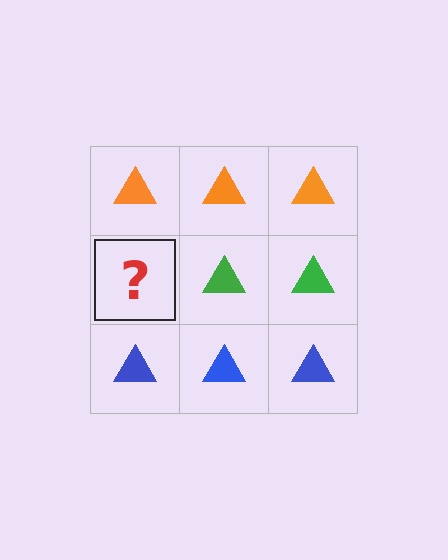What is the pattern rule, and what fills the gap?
The rule is that each row has a consistent color. The gap should be filled with a green triangle.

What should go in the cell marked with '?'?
The missing cell should contain a green triangle.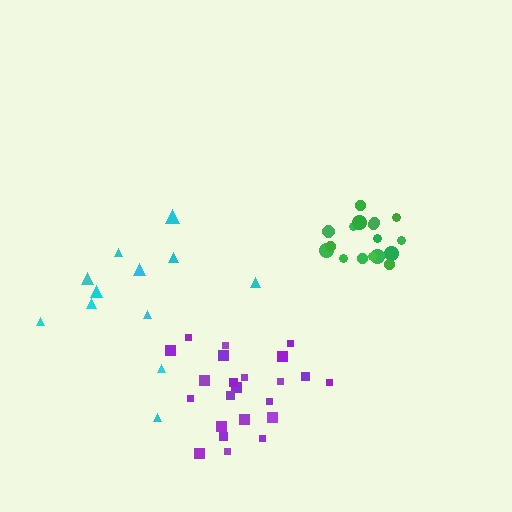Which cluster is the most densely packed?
Green.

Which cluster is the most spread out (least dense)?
Cyan.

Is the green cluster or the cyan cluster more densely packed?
Green.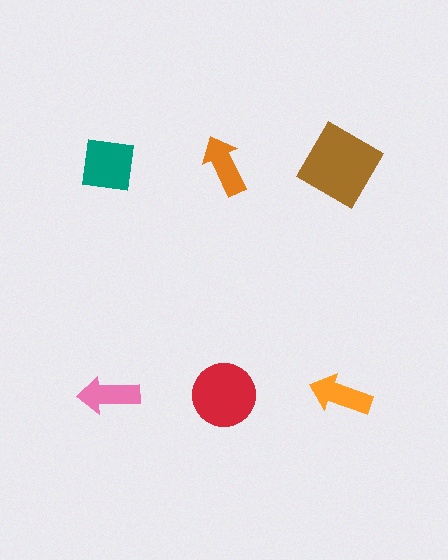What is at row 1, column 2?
An orange arrow.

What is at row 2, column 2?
A red circle.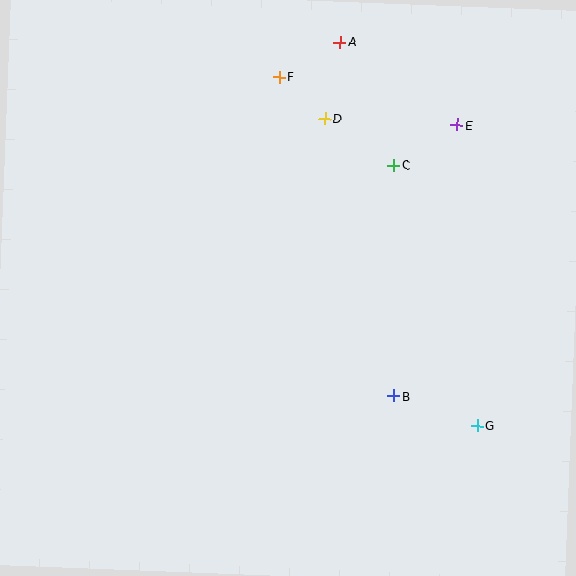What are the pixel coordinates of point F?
Point F is at (279, 77).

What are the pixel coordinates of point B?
Point B is at (394, 396).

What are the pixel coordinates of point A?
Point A is at (340, 42).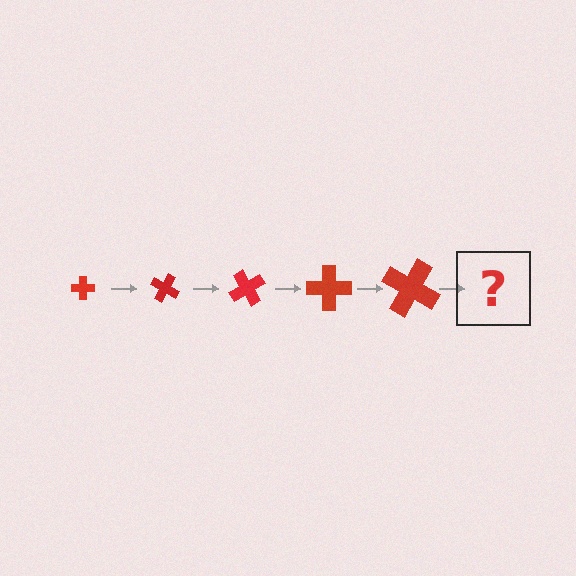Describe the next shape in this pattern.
It should be a cross, larger than the previous one and rotated 150 degrees from the start.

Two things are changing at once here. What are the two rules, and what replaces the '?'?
The two rules are that the cross grows larger each step and it rotates 30 degrees each step. The '?' should be a cross, larger than the previous one and rotated 150 degrees from the start.